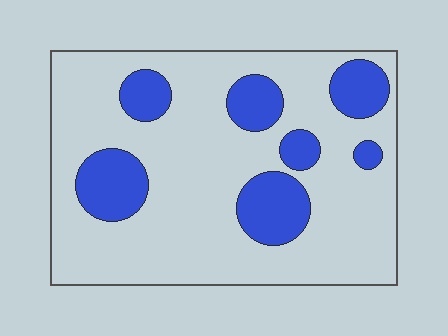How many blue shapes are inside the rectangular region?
7.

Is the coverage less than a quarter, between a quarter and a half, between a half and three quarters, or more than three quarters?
Less than a quarter.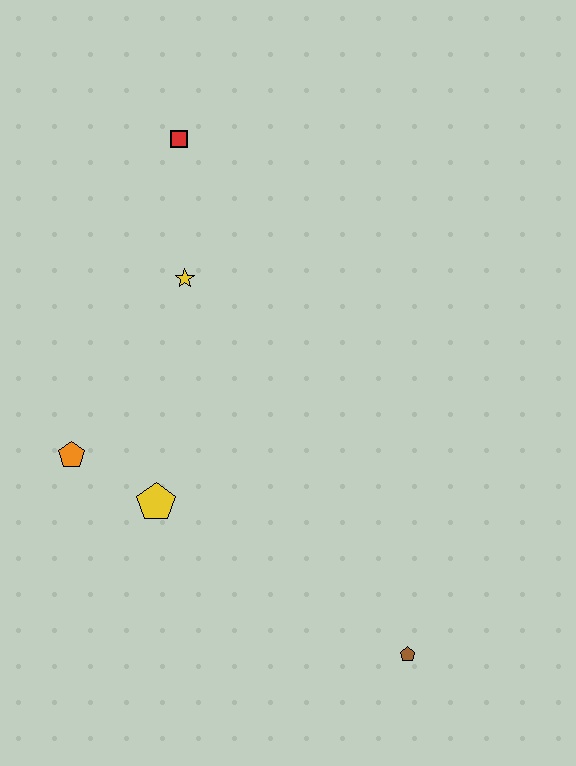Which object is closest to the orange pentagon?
The yellow pentagon is closest to the orange pentagon.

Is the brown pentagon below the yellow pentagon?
Yes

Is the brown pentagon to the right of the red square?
Yes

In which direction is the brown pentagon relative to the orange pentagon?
The brown pentagon is to the right of the orange pentagon.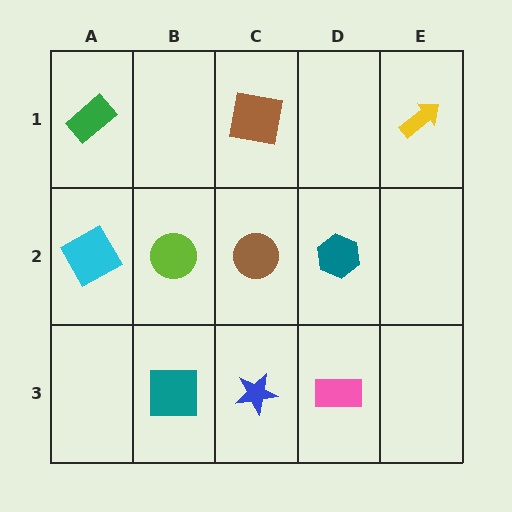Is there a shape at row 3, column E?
No, that cell is empty.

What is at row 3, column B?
A teal square.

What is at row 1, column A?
A green rectangle.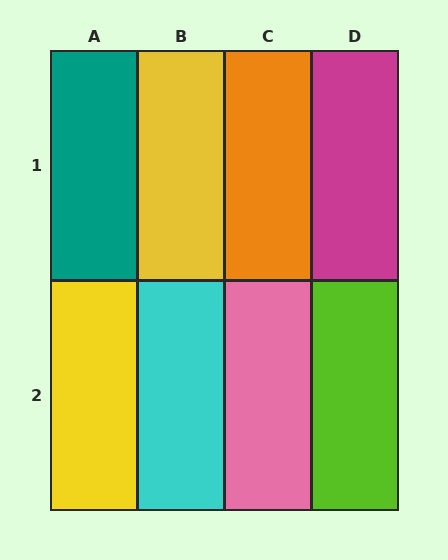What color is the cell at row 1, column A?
Teal.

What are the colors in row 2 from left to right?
Yellow, cyan, pink, lime.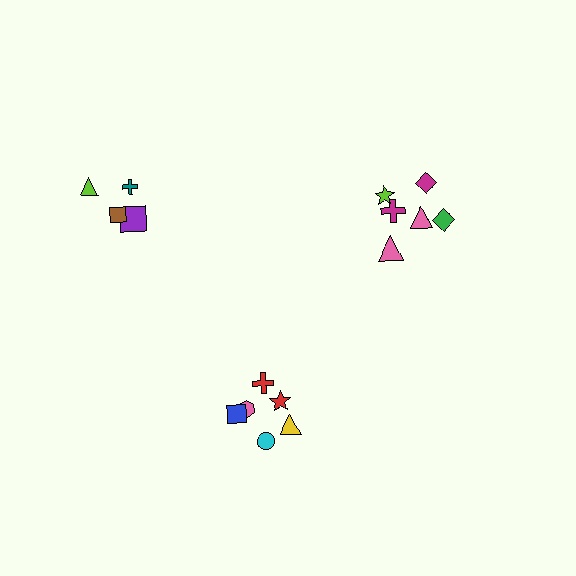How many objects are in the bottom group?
There are 6 objects.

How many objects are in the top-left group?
There are 4 objects.